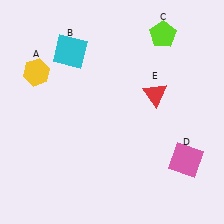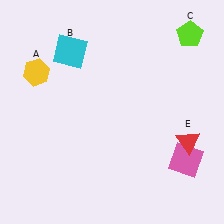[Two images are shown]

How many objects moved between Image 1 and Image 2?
2 objects moved between the two images.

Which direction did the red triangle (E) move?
The red triangle (E) moved down.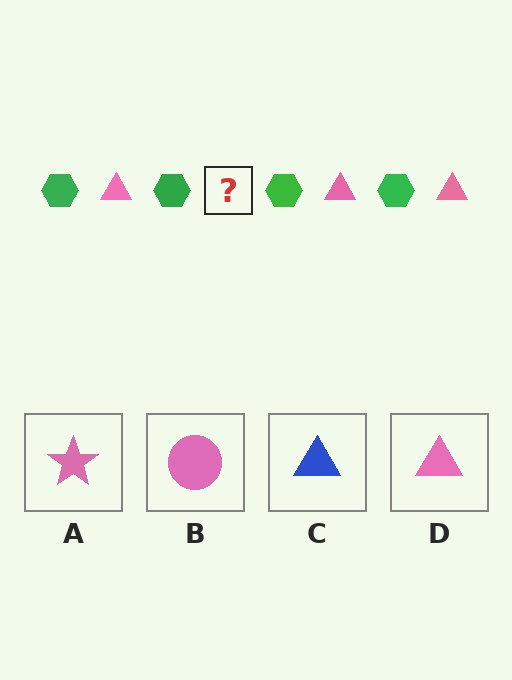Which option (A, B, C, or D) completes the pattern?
D.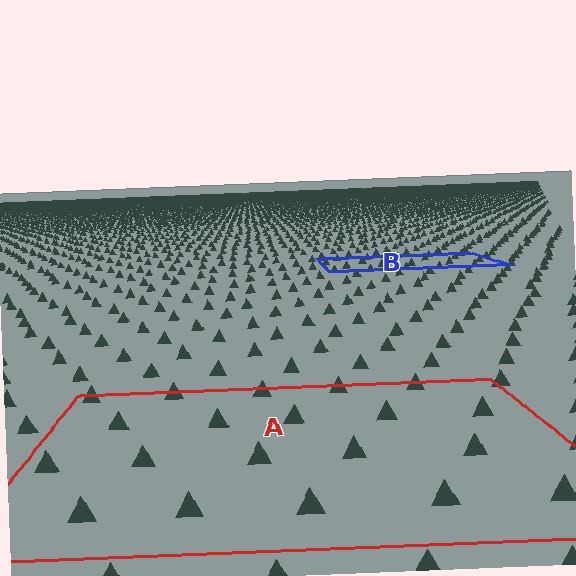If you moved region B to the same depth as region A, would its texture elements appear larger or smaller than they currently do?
They would appear larger. At a closer depth, the same texture elements are projected at a bigger on-screen size.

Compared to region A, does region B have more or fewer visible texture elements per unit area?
Region B has more texture elements per unit area — they are packed more densely because it is farther away.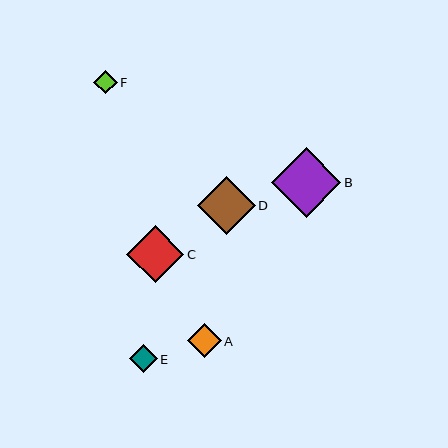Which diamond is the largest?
Diamond B is the largest with a size of approximately 69 pixels.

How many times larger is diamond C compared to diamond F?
Diamond C is approximately 2.4 times the size of diamond F.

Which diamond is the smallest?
Diamond F is the smallest with a size of approximately 23 pixels.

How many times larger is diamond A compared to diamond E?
Diamond A is approximately 1.2 times the size of diamond E.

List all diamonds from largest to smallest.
From largest to smallest: B, D, C, A, E, F.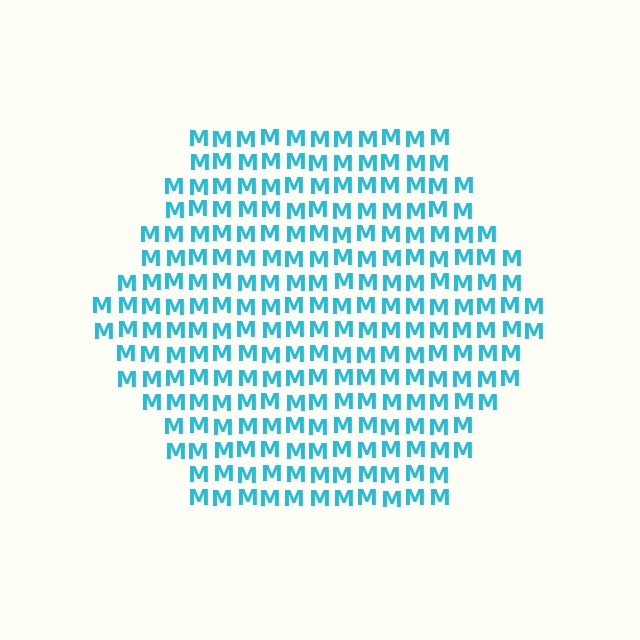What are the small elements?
The small elements are letter M's.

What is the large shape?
The large shape is a hexagon.